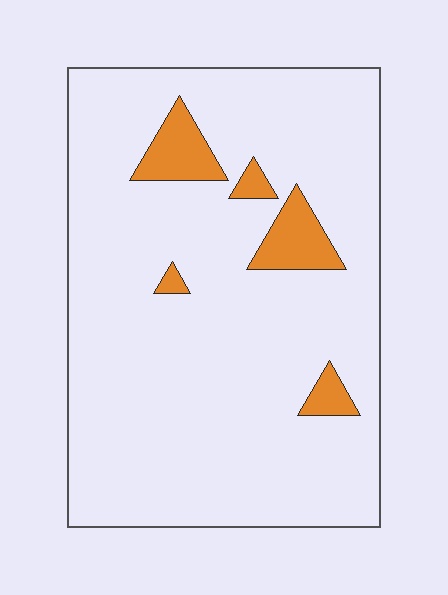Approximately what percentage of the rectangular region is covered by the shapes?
Approximately 10%.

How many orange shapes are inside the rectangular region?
5.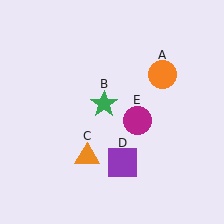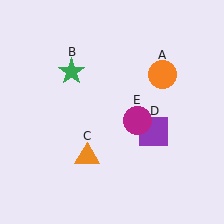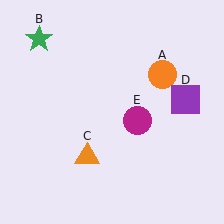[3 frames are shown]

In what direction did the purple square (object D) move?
The purple square (object D) moved up and to the right.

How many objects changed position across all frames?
2 objects changed position: green star (object B), purple square (object D).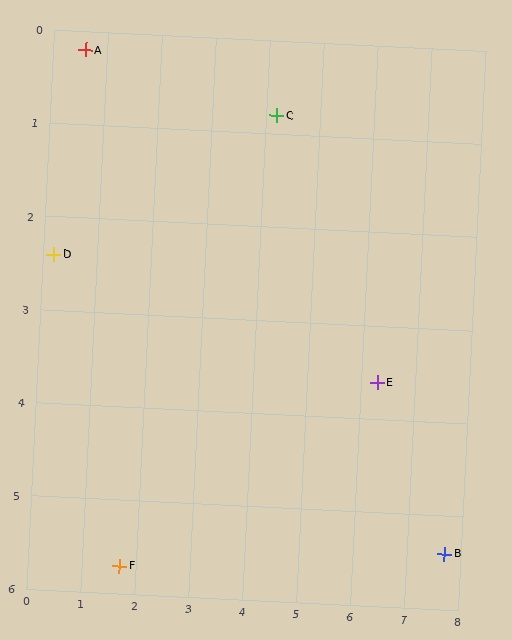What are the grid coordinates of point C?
Point C is at approximately (4.2, 0.8).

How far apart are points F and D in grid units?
Points F and D are about 3.6 grid units apart.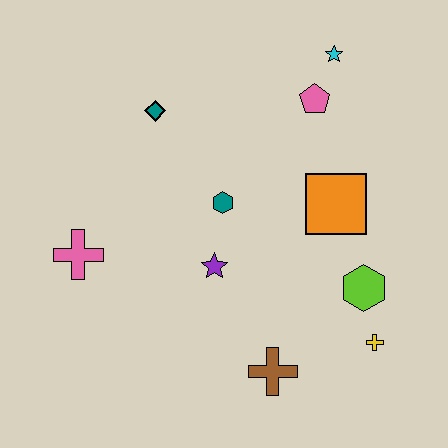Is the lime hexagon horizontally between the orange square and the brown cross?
No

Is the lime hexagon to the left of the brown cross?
No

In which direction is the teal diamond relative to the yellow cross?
The teal diamond is above the yellow cross.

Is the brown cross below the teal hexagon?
Yes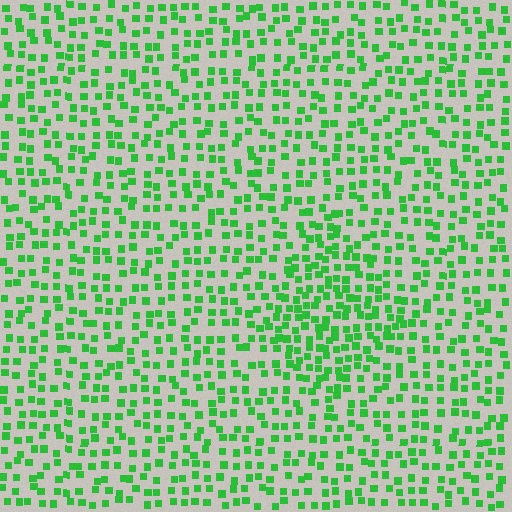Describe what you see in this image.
The image contains small green elements arranged at two different densities. A diamond-shaped region is visible where the elements are more densely packed than the surrounding area.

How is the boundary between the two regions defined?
The boundary is defined by a change in element density (approximately 1.6x ratio). All elements are the same color, size, and shape.